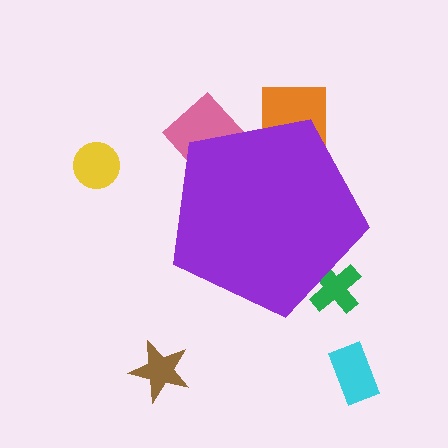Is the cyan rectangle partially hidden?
No, the cyan rectangle is fully visible.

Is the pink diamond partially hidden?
Yes, the pink diamond is partially hidden behind the purple pentagon.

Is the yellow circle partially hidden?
No, the yellow circle is fully visible.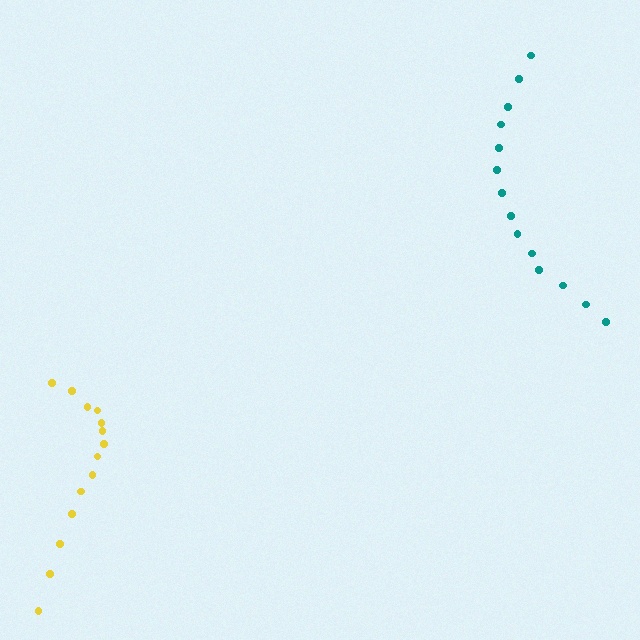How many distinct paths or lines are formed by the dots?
There are 2 distinct paths.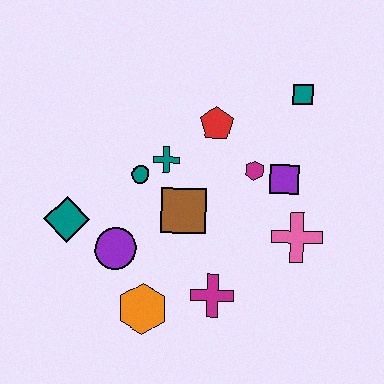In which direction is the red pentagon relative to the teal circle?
The red pentagon is to the right of the teal circle.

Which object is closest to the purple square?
The magenta hexagon is closest to the purple square.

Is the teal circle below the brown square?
No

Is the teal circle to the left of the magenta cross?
Yes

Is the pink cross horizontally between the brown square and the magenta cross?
No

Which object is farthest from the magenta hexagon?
The teal diamond is farthest from the magenta hexagon.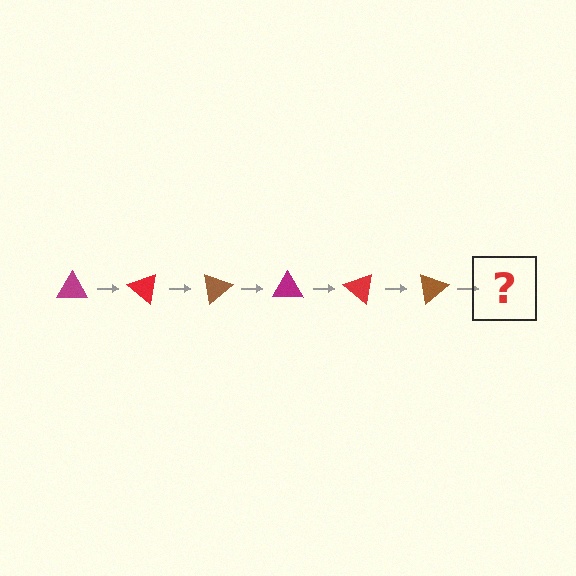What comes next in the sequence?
The next element should be a magenta triangle, rotated 240 degrees from the start.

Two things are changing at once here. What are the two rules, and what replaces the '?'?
The two rules are that it rotates 40 degrees each step and the color cycles through magenta, red, and brown. The '?' should be a magenta triangle, rotated 240 degrees from the start.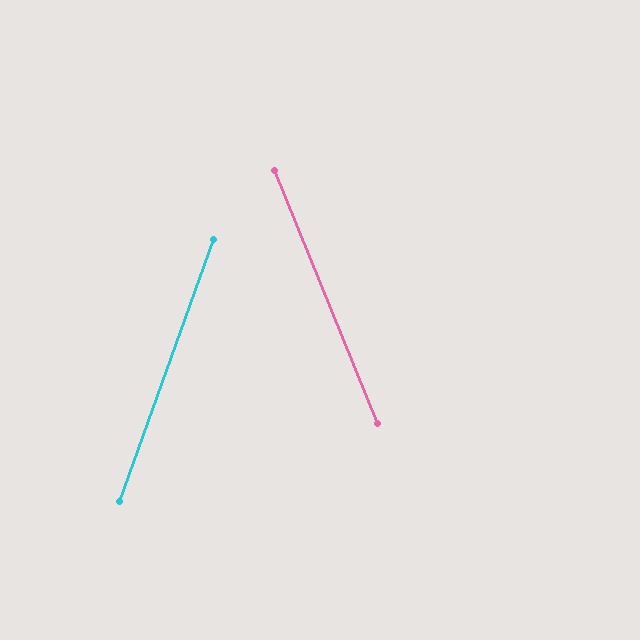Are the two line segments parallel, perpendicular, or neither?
Neither parallel nor perpendicular — they differ by about 42°.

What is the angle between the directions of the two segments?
Approximately 42 degrees.